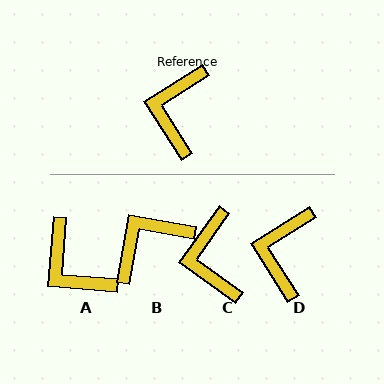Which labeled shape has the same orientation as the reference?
D.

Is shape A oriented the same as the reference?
No, it is off by about 53 degrees.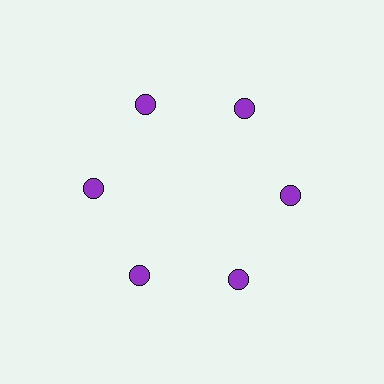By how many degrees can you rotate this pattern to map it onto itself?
The pattern maps onto itself every 60 degrees of rotation.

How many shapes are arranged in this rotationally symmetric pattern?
There are 6 shapes, arranged in 6 groups of 1.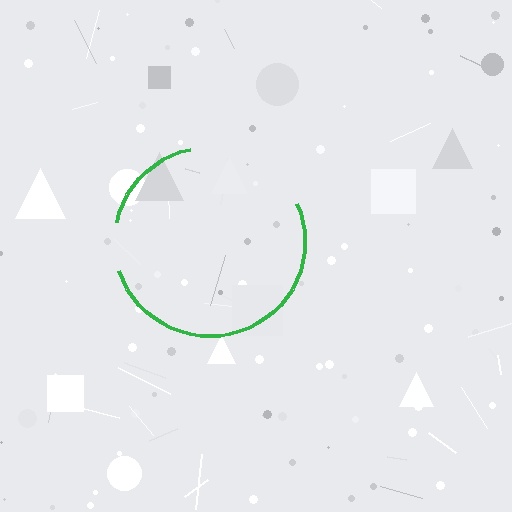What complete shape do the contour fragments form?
The contour fragments form a circle.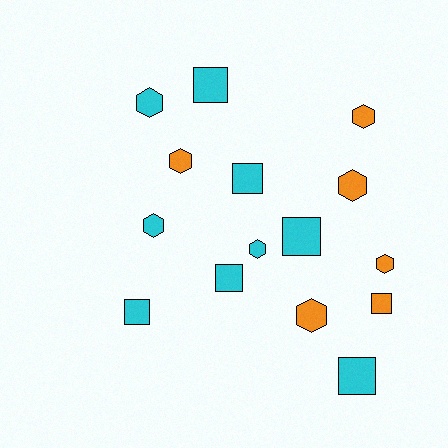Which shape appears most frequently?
Hexagon, with 8 objects.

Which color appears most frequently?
Cyan, with 9 objects.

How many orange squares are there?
There is 1 orange square.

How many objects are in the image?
There are 15 objects.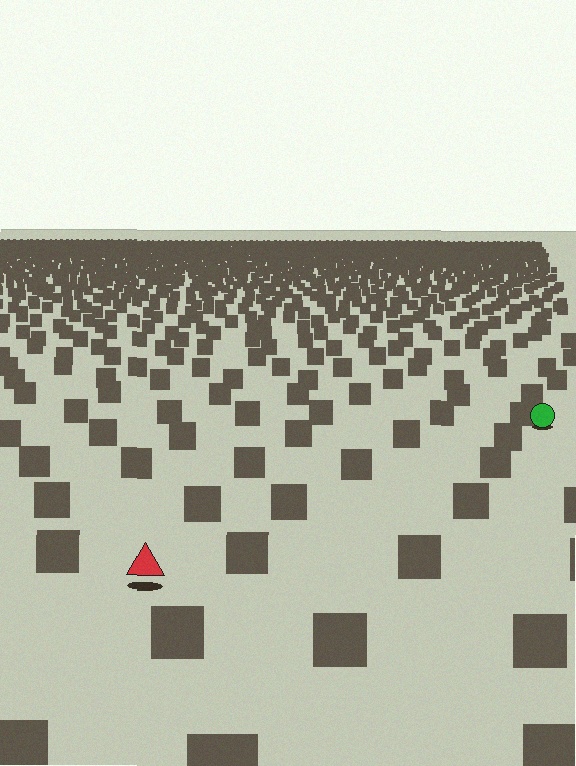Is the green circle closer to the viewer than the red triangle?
No. The red triangle is closer — you can tell from the texture gradient: the ground texture is coarser near it.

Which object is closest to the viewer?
The red triangle is closest. The texture marks near it are larger and more spread out.